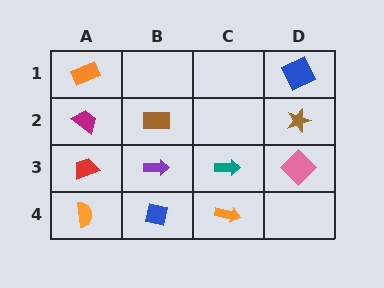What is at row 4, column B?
A blue square.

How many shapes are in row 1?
2 shapes.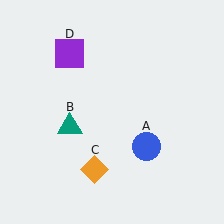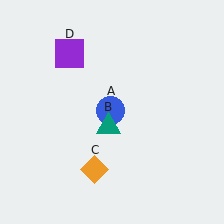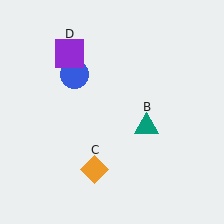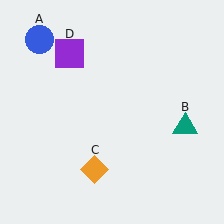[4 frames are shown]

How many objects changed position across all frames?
2 objects changed position: blue circle (object A), teal triangle (object B).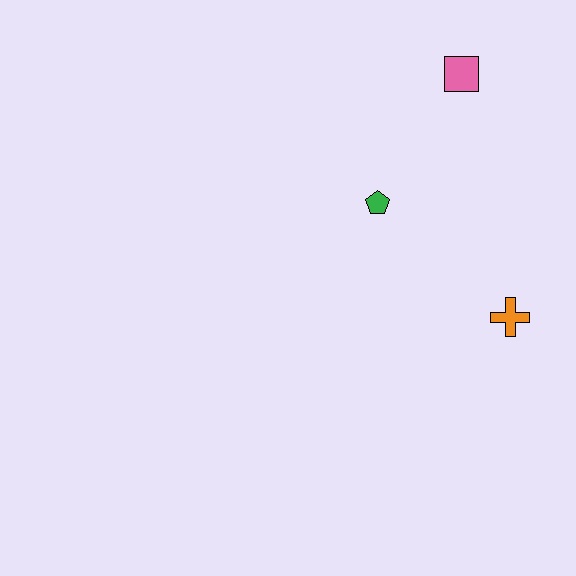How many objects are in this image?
There are 3 objects.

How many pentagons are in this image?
There is 1 pentagon.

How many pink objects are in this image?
There is 1 pink object.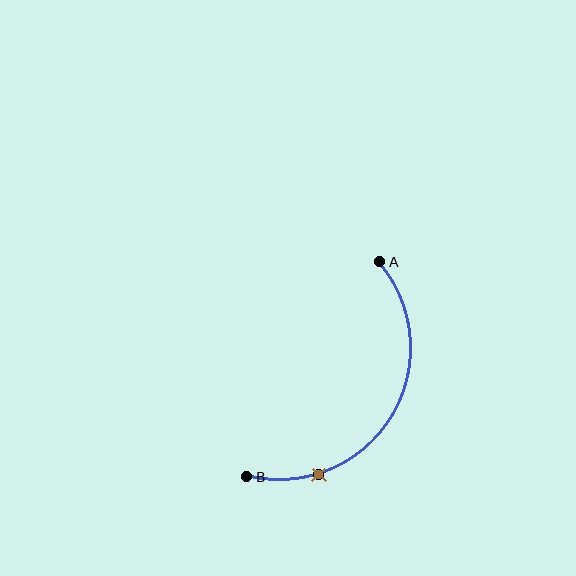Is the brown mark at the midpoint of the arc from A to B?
No. The brown mark lies on the arc but is closer to endpoint B. The arc midpoint would be at the point on the curve equidistant along the arc from both A and B.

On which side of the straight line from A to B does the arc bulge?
The arc bulges to the right of the straight line connecting A and B.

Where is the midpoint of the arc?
The arc midpoint is the point on the curve farthest from the straight line joining A and B. It sits to the right of that line.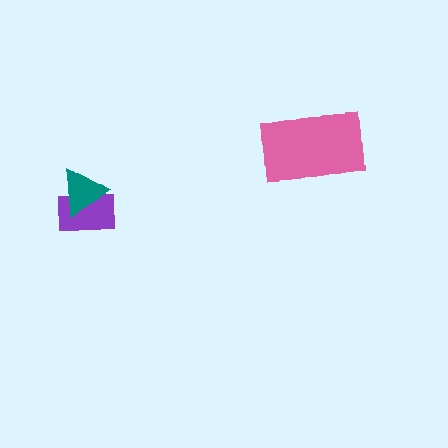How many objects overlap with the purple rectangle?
1 object overlaps with the purple rectangle.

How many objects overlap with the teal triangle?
1 object overlaps with the teal triangle.